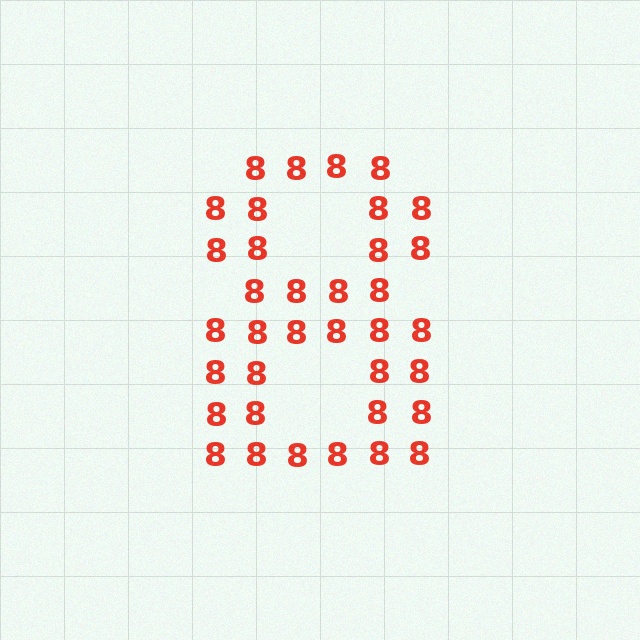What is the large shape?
The large shape is the digit 8.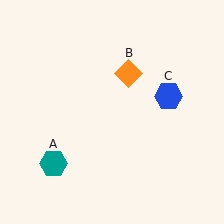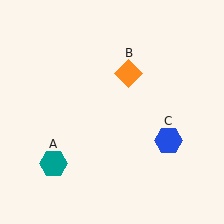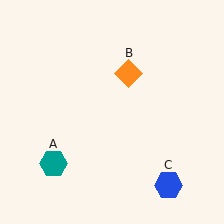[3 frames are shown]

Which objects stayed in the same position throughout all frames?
Teal hexagon (object A) and orange diamond (object B) remained stationary.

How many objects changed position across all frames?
1 object changed position: blue hexagon (object C).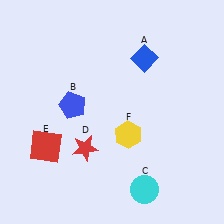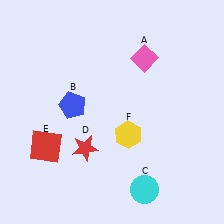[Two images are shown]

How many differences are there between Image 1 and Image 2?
There is 1 difference between the two images.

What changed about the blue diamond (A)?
In Image 1, A is blue. In Image 2, it changed to pink.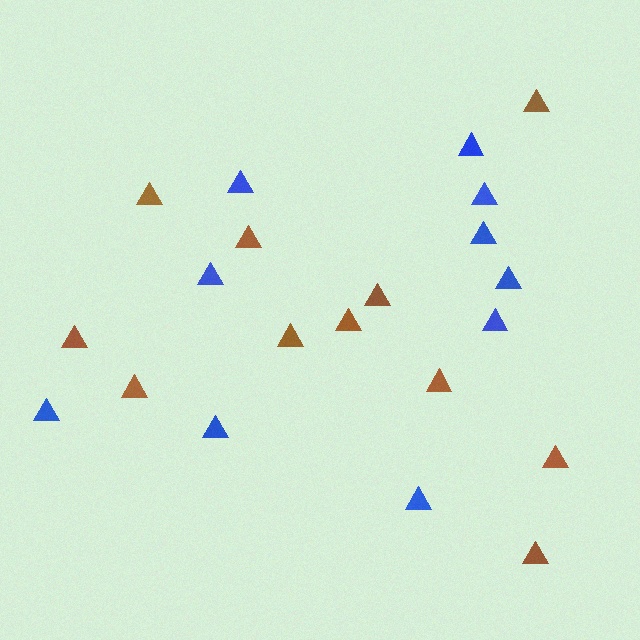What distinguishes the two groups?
There are 2 groups: one group of blue triangles (10) and one group of brown triangles (11).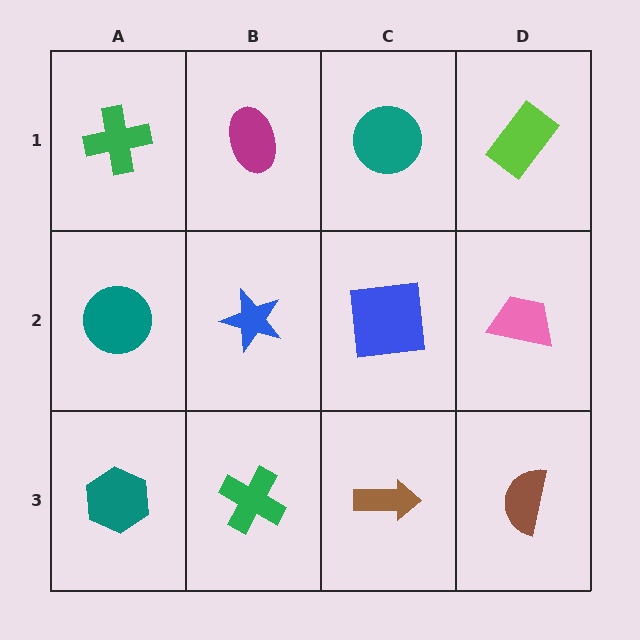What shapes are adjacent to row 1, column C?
A blue square (row 2, column C), a magenta ellipse (row 1, column B), a lime rectangle (row 1, column D).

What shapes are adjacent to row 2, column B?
A magenta ellipse (row 1, column B), a green cross (row 3, column B), a teal circle (row 2, column A), a blue square (row 2, column C).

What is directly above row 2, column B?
A magenta ellipse.